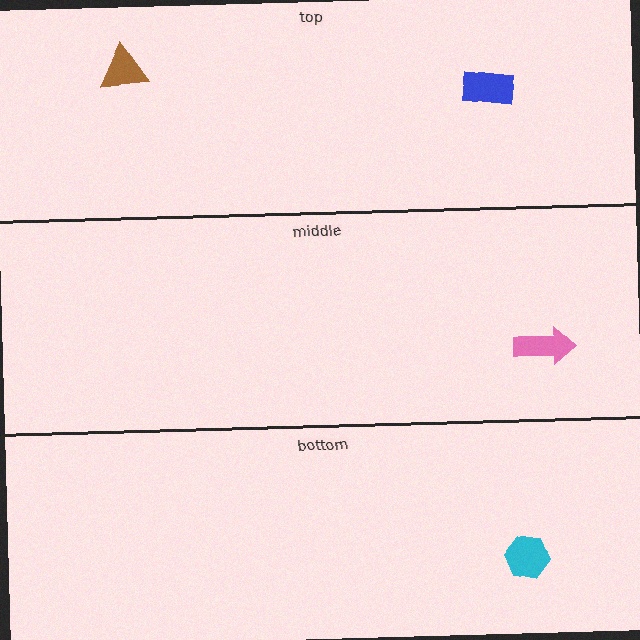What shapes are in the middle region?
The pink arrow.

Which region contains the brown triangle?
The top region.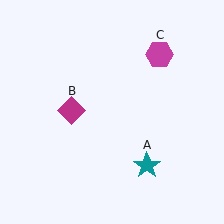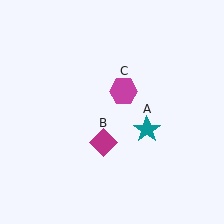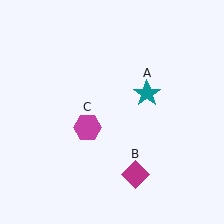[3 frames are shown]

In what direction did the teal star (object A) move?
The teal star (object A) moved up.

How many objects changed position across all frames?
3 objects changed position: teal star (object A), magenta diamond (object B), magenta hexagon (object C).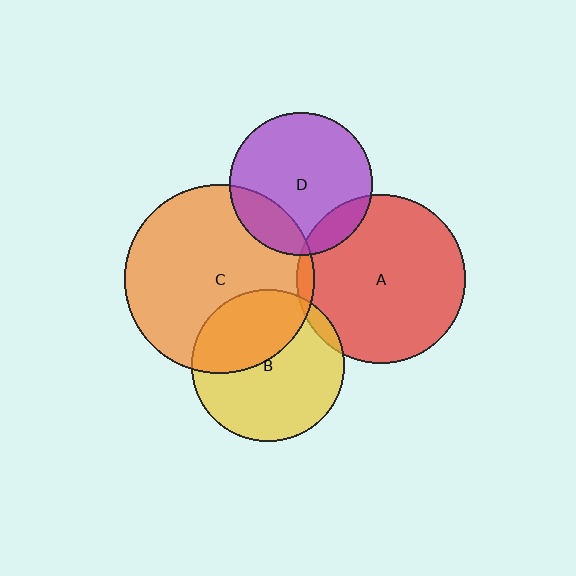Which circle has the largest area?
Circle C (orange).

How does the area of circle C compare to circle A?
Approximately 1.2 times.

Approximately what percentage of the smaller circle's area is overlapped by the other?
Approximately 5%.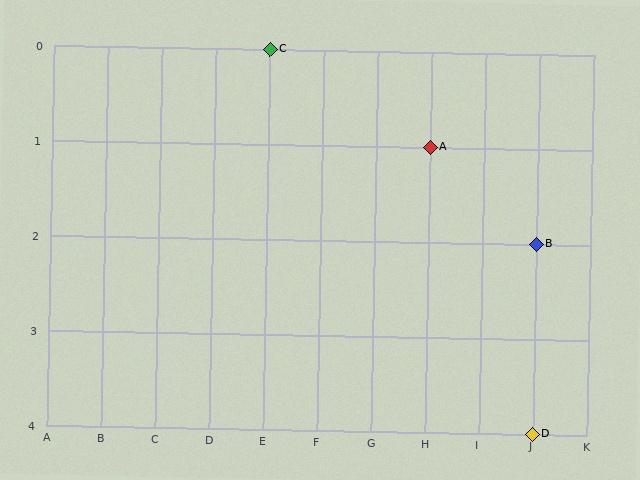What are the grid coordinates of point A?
Point A is at grid coordinates (H, 1).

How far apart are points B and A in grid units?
Points B and A are 2 columns and 1 row apart (about 2.2 grid units diagonally).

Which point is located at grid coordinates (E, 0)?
Point C is at (E, 0).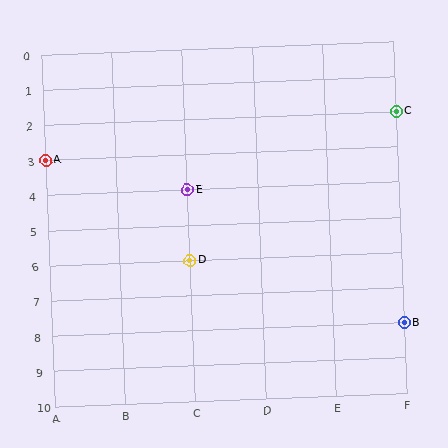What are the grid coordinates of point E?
Point E is at grid coordinates (C, 4).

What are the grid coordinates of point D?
Point D is at grid coordinates (C, 6).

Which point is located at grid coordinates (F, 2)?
Point C is at (F, 2).